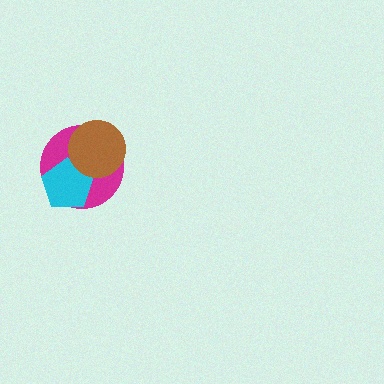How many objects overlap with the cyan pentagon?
2 objects overlap with the cyan pentagon.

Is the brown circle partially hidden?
No, no other shape covers it.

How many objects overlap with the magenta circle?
2 objects overlap with the magenta circle.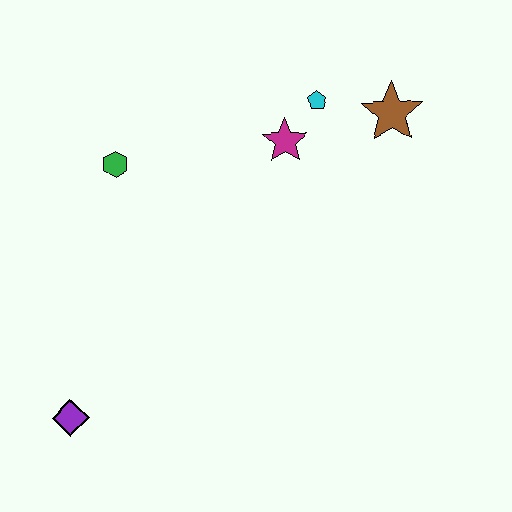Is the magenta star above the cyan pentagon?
No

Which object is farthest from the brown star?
The purple diamond is farthest from the brown star.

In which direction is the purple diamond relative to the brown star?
The purple diamond is to the left of the brown star.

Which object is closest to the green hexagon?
The magenta star is closest to the green hexagon.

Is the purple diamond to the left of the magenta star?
Yes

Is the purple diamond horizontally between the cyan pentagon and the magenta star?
No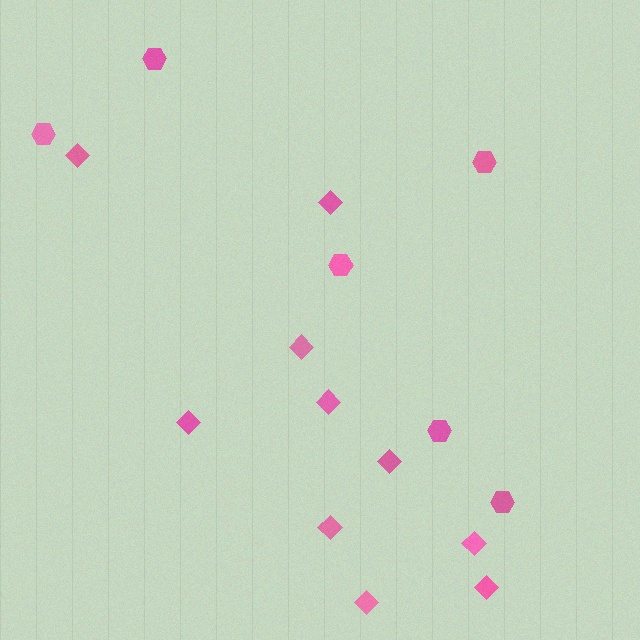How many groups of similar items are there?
There are 2 groups: one group of hexagons (6) and one group of diamonds (10).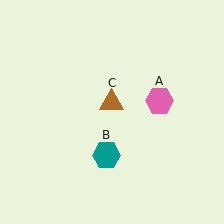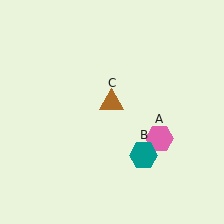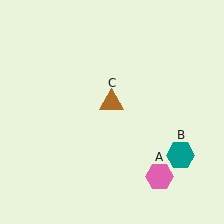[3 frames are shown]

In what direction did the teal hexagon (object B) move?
The teal hexagon (object B) moved right.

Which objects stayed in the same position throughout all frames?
Brown triangle (object C) remained stationary.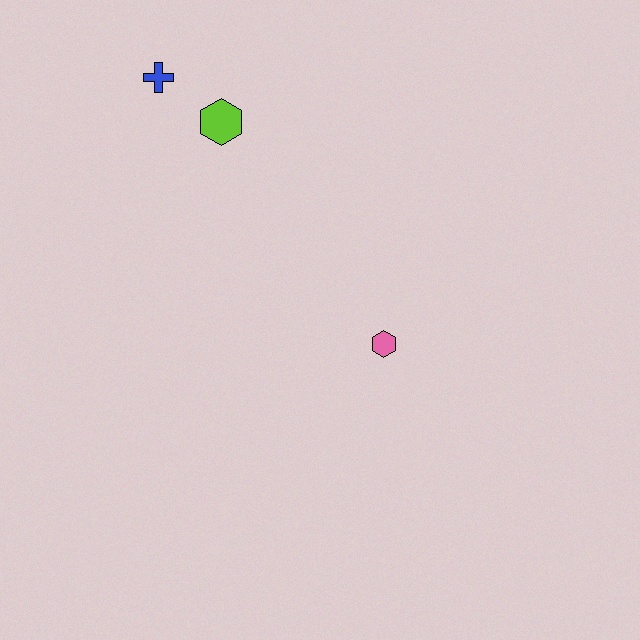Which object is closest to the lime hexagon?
The blue cross is closest to the lime hexagon.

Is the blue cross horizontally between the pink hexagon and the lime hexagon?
No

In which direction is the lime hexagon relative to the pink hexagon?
The lime hexagon is above the pink hexagon.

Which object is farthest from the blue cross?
The pink hexagon is farthest from the blue cross.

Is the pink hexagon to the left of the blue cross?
No